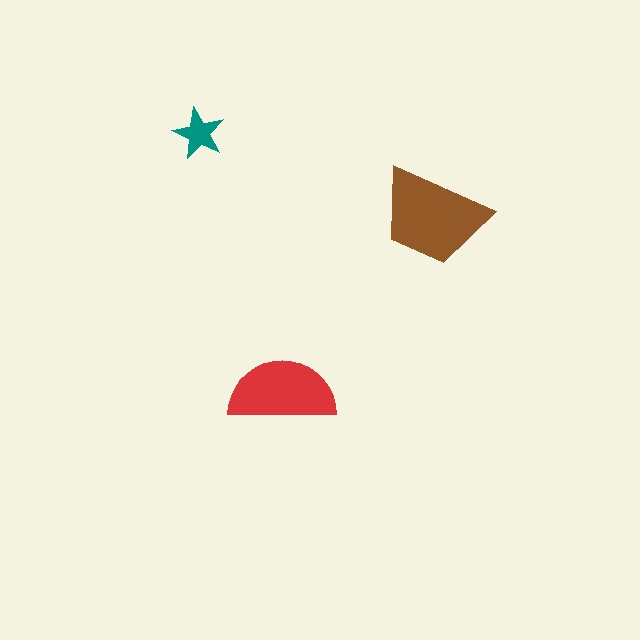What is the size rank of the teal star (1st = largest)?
3rd.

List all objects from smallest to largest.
The teal star, the red semicircle, the brown trapezoid.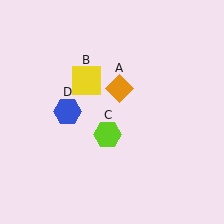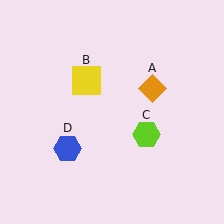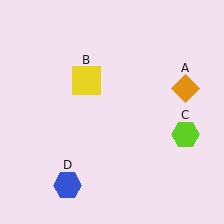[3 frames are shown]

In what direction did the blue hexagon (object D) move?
The blue hexagon (object D) moved down.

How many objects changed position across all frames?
3 objects changed position: orange diamond (object A), lime hexagon (object C), blue hexagon (object D).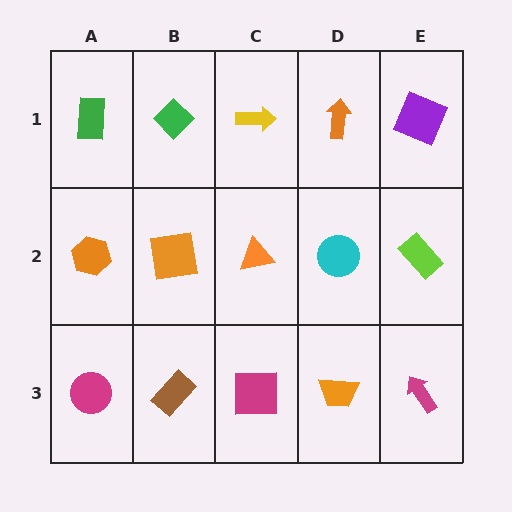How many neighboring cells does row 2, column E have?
3.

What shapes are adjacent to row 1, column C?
An orange triangle (row 2, column C), a green diamond (row 1, column B), an orange arrow (row 1, column D).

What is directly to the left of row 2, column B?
An orange hexagon.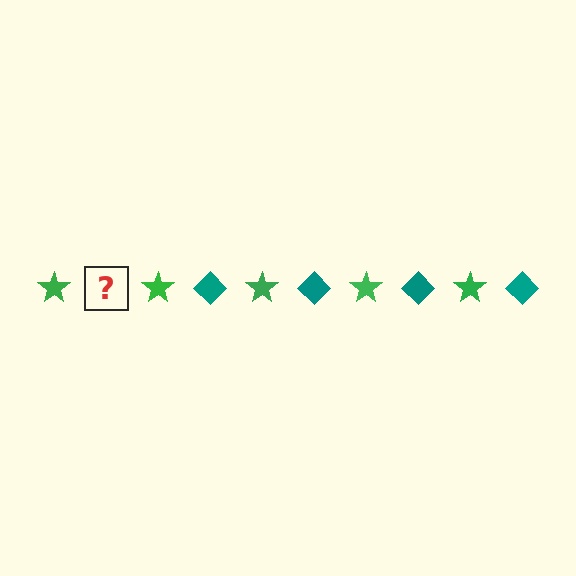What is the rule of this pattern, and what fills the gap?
The rule is that the pattern alternates between green star and teal diamond. The gap should be filled with a teal diamond.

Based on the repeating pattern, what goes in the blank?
The blank should be a teal diamond.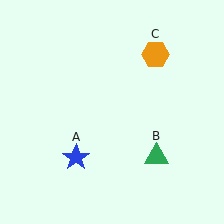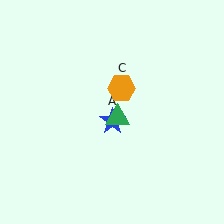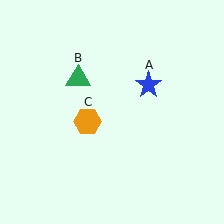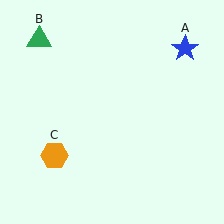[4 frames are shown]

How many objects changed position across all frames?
3 objects changed position: blue star (object A), green triangle (object B), orange hexagon (object C).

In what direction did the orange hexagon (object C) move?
The orange hexagon (object C) moved down and to the left.